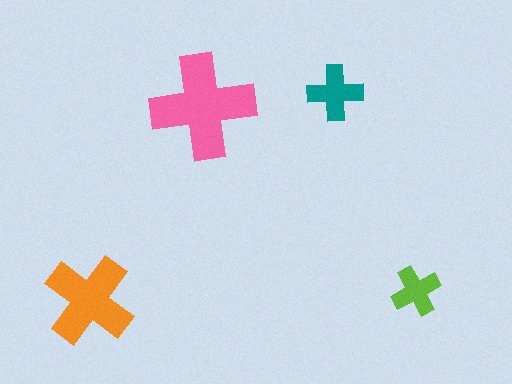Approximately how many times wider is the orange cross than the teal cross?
About 1.5 times wider.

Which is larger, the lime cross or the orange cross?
The orange one.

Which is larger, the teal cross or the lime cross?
The teal one.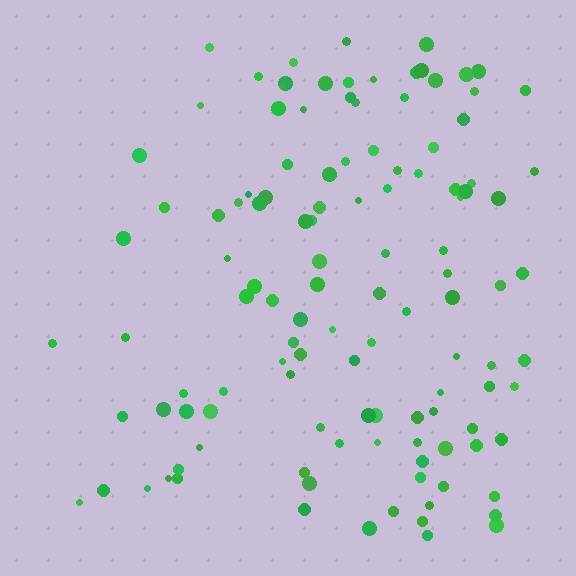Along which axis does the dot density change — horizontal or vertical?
Horizontal.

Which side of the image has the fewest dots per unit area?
The left.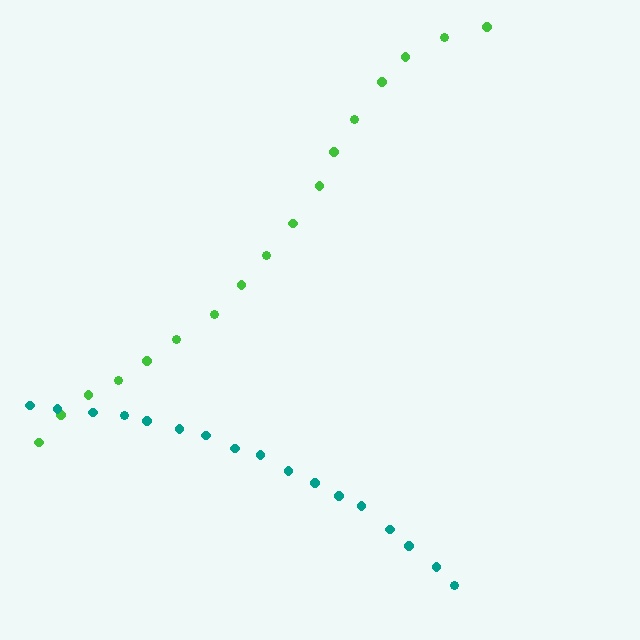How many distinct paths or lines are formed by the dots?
There are 2 distinct paths.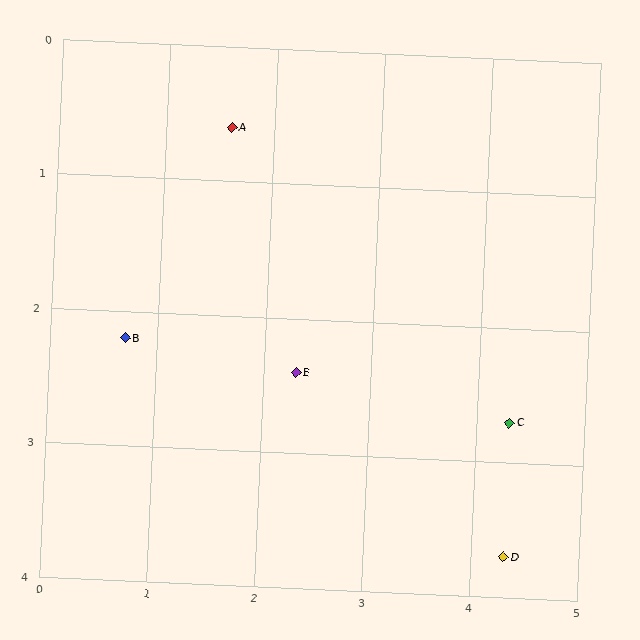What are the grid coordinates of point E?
Point E is at approximately (2.3, 2.4).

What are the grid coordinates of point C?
Point C is at approximately (4.3, 2.7).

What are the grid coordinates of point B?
Point B is at approximately (0.7, 2.2).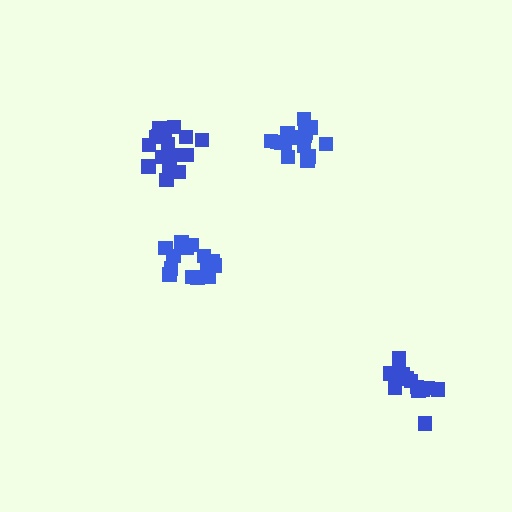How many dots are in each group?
Group 1: 14 dots, Group 2: 15 dots, Group 3: 13 dots, Group 4: 17 dots (59 total).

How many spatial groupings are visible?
There are 4 spatial groupings.